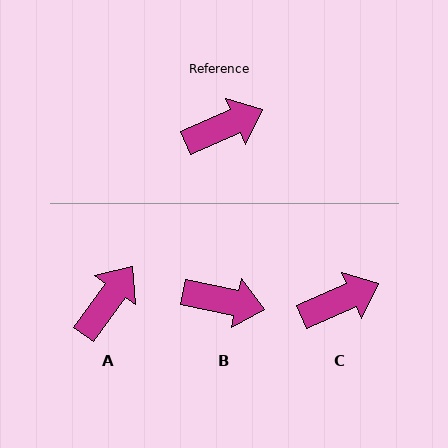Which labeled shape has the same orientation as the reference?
C.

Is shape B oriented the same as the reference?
No, it is off by about 36 degrees.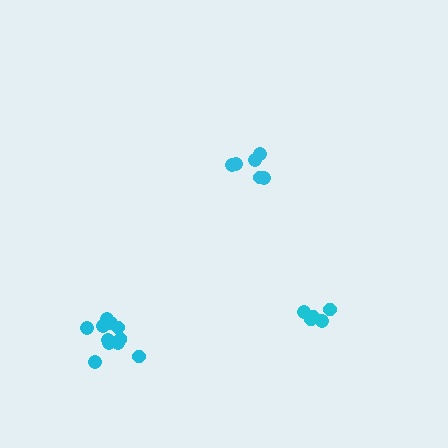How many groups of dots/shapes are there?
There are 3 groups.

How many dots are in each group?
Group 1: 6 dots, Group 2: 11 dots, Group 3: 5 dots (22 total).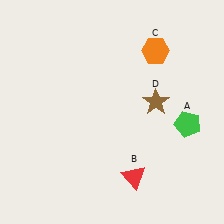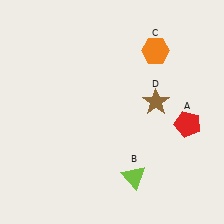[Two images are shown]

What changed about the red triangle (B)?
In Image 1, B is red. In Image 2, it changed to lime.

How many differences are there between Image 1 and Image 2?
There are 2 differences between the two images.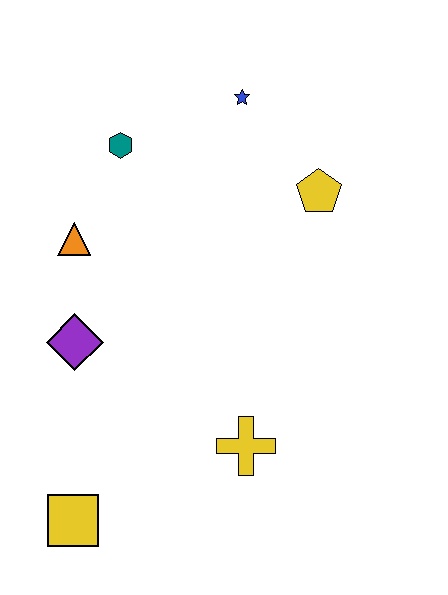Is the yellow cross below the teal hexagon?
Yes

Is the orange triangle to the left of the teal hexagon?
Yes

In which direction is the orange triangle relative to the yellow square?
The orange triangle is above the yellow square.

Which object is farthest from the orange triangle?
The yellow square is farthest from the orange triangle.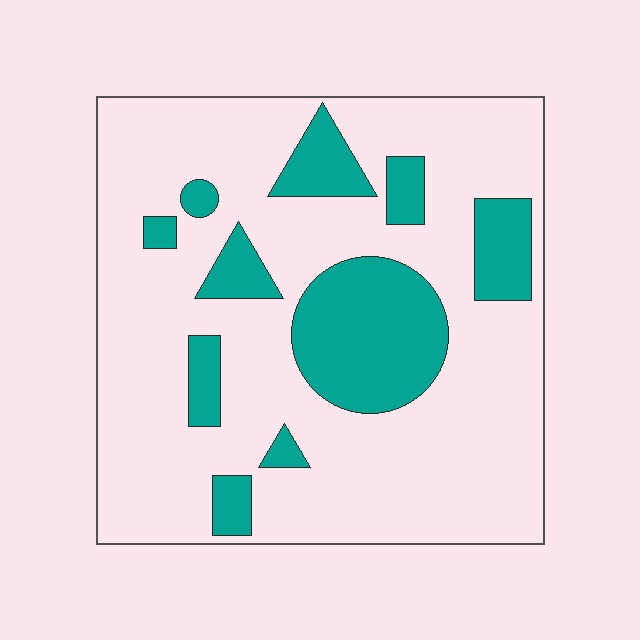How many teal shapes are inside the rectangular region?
10.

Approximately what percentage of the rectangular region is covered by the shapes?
Approximately 25%.